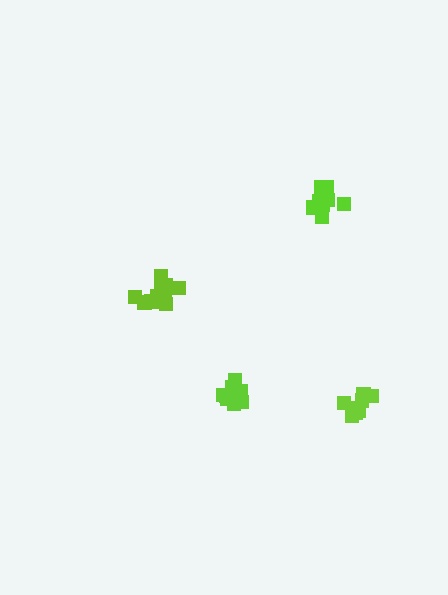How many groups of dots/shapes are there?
There are 4 groups.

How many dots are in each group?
Group 1: 13 dots, Group 2: 11 dots, Group 3: 11 dots, Group 4: 8 dots (43 total).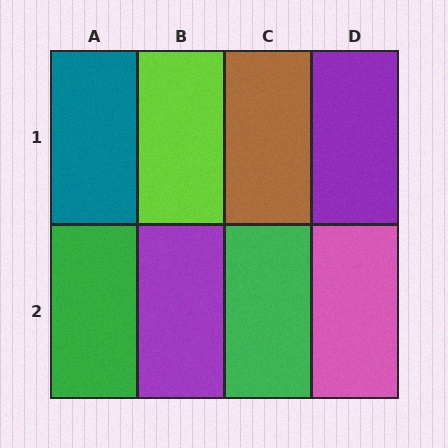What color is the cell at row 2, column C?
Green.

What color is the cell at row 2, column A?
Green.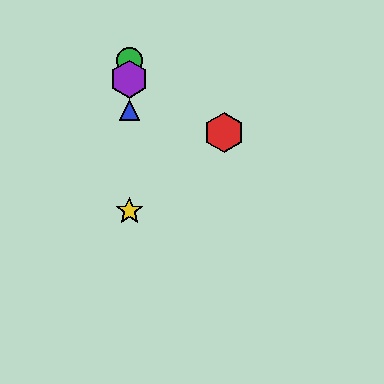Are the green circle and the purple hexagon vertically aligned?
Yes, both are at x≈129.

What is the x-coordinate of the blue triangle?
The blue triangle is at x≈129.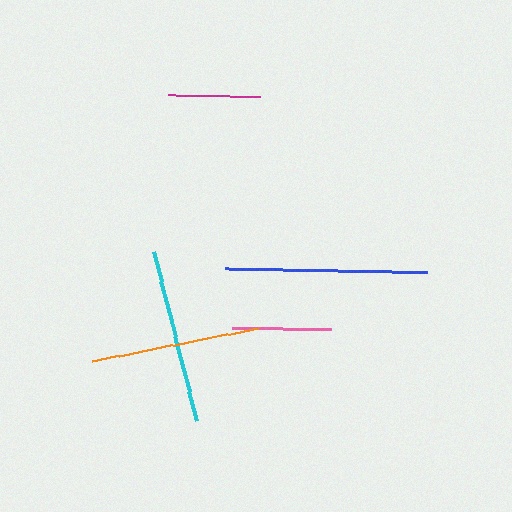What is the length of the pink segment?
The pink segment is approximately 99 pixels long.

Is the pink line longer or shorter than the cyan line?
The cyan line is longer than the pink line.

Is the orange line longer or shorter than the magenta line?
The orange line is longer than the magenta line.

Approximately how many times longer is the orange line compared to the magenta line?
The orange line is approximately 1.8 times the length of the magenta line.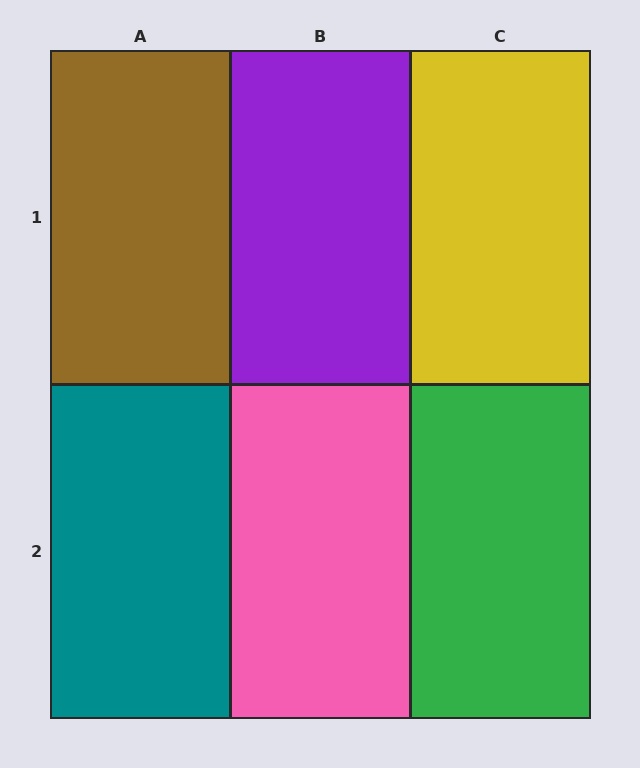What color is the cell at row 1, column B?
Purple.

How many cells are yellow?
1 cell is yellow.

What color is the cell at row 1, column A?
Brown.